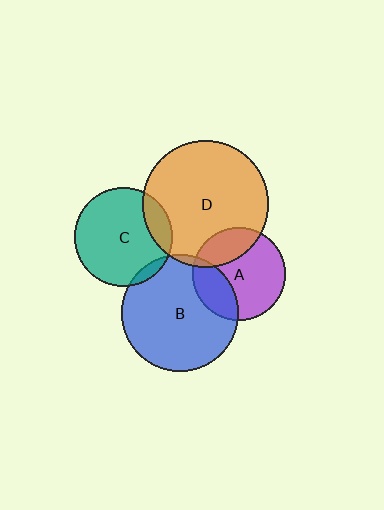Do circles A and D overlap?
Yes.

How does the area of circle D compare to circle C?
Approximately 1.7 times.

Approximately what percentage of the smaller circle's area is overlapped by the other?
Approximately 25%.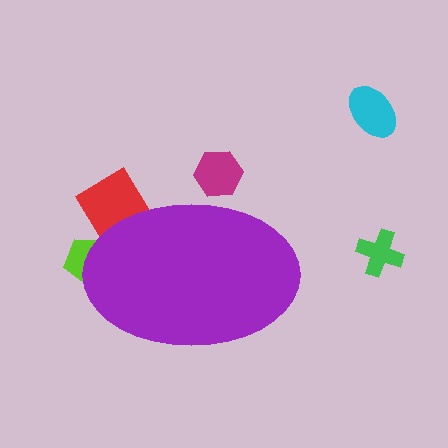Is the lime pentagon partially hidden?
Yes, the lime pentagon is partially hidden behind the purple ellipse.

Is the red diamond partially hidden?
Yes, the red diamond is partially hidden behind the purple ellipse.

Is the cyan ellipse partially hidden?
No, the cyan ellipse is fully visible.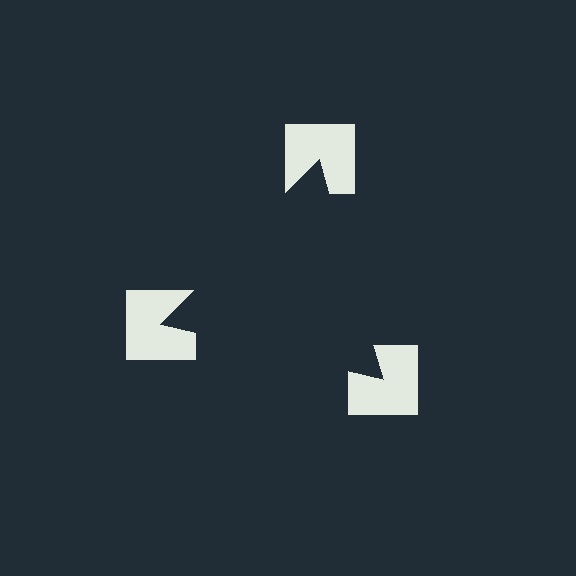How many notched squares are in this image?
There are 3 — one at each vertex of the illusory triangle.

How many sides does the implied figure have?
3 sides.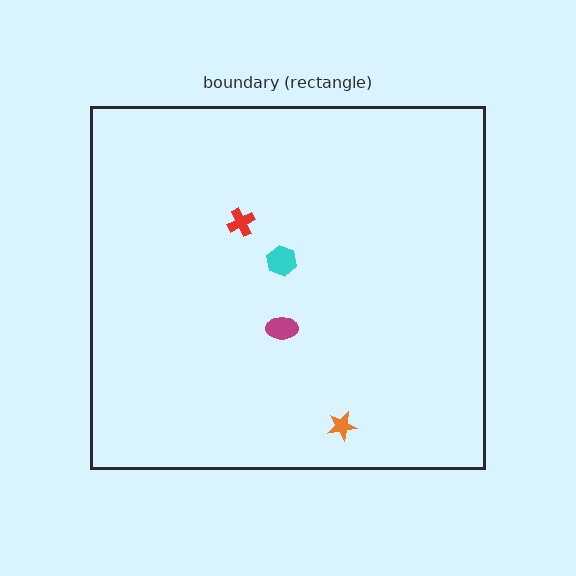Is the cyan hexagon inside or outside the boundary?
Inside.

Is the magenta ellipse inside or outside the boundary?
Inside.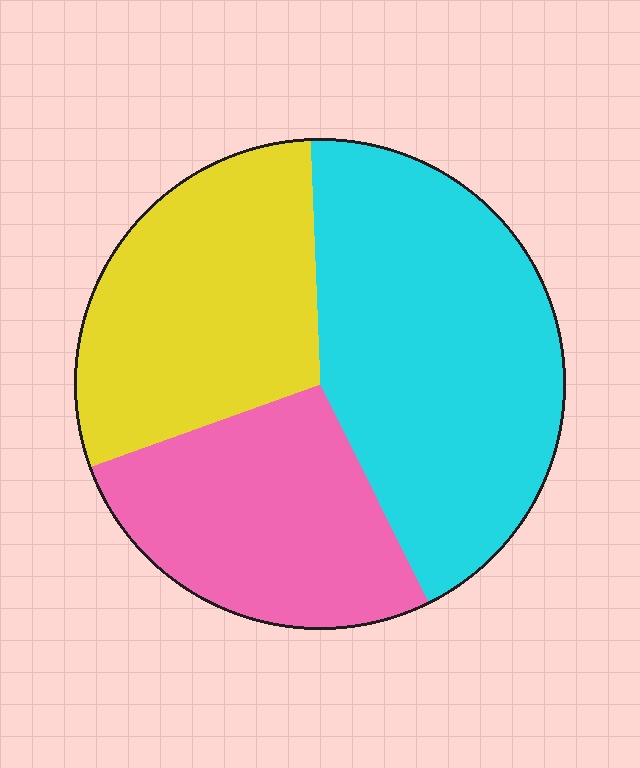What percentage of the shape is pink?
Pink takes up about one quarter (1/4) of the shape.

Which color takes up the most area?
Cyan, at roughly 45%.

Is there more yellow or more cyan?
Cyan.